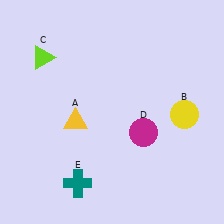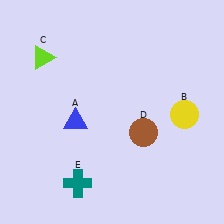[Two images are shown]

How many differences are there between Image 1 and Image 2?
There are 2 differences between the two images.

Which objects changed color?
A changed from yellow to blue. D changed from magenta to brown.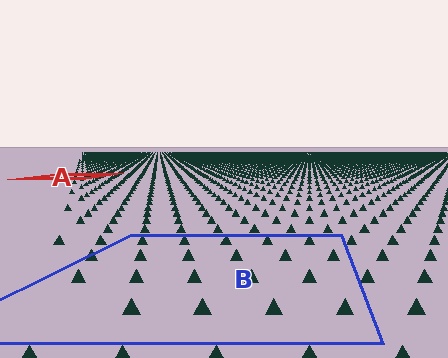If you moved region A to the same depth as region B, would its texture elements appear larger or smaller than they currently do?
They would appear larger. At a closer depth, the same texture elements are projected at a bigger on-screen size.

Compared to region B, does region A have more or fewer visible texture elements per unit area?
Region A has more texture elements per unit area — they are packed more densely because it is farther away.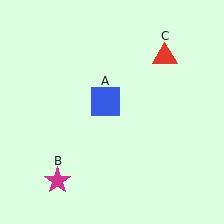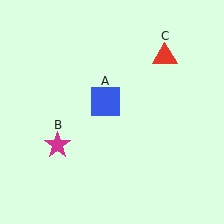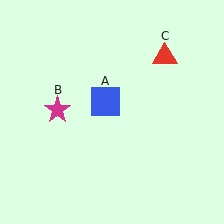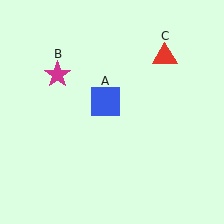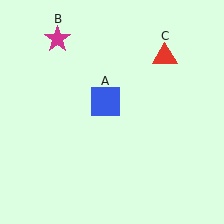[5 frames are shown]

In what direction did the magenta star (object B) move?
The magenta star (object B) moved up.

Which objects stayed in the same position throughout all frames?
Blue square (object A) and red triangle (object C) remained stationary.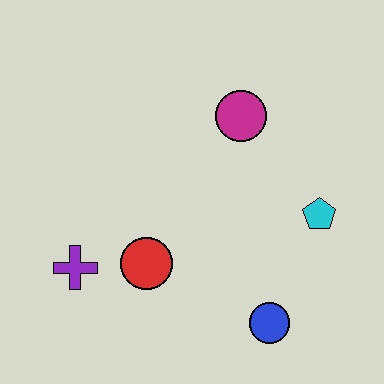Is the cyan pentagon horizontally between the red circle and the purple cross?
No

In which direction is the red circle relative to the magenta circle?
The red circle is below the magenta circle.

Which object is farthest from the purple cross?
The cyan pentagon is farthest from the purple cross.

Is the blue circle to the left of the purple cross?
No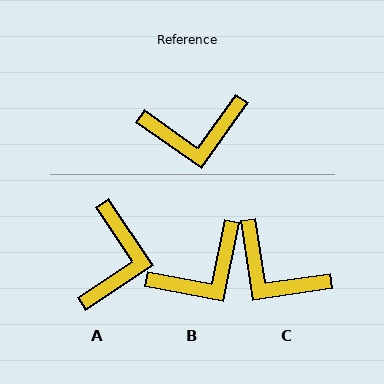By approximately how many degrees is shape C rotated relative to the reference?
Approximately 46 degrees clockwise.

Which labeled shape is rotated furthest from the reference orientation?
A, about 69 degrees away.